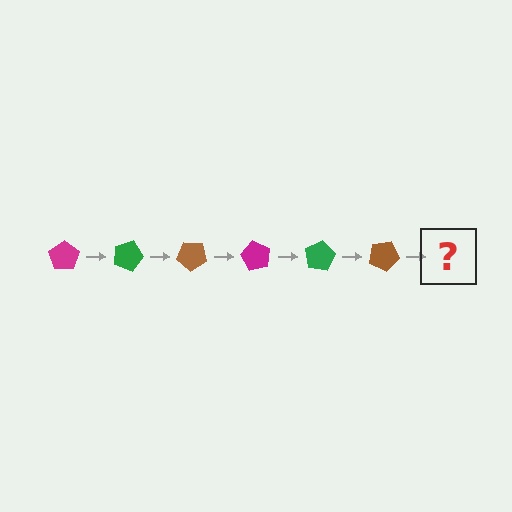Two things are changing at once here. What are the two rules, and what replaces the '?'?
The two rules are that it rotates 20 degrees each step and the color cycles through magenta, green, and brown. The '?' should be a magenta pentagon, rotated 120 degrees from the start.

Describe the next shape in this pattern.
It should be a magenta pentagon, rotated 120 degrees from the start.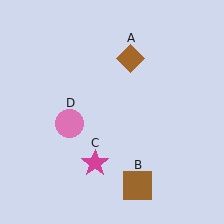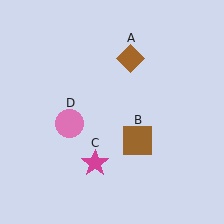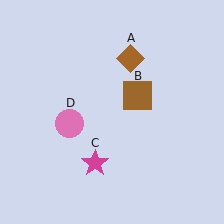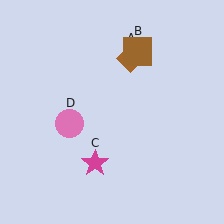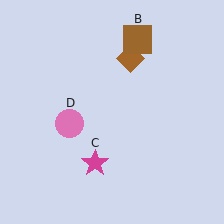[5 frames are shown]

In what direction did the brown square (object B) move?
The brown square (object B) moved up.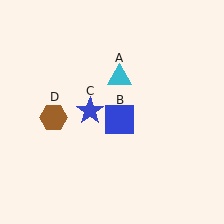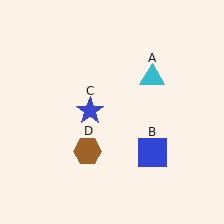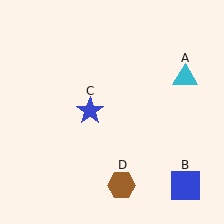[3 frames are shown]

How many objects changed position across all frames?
3 objects changed position: cyan triangle (object A), blue square (object B), brown hexagon (object D).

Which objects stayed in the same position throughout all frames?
Blue star (object C) remained stationary.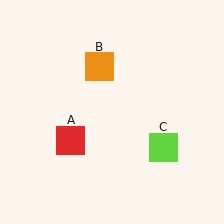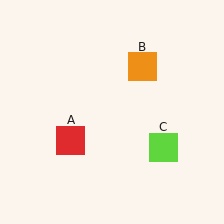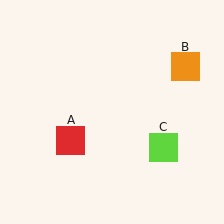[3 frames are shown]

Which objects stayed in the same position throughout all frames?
Red square (object A) and lime square (object C) remained stationary.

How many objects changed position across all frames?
1 object changed position: orange square (object B).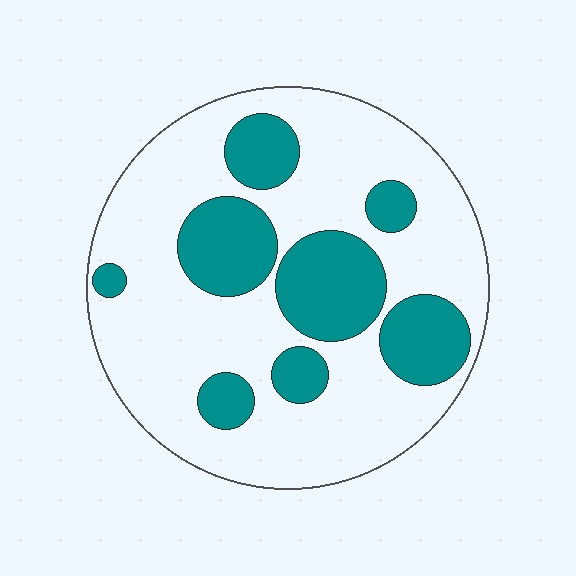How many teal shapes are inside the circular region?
8.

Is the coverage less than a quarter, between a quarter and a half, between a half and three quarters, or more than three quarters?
Between a quarter and a half.